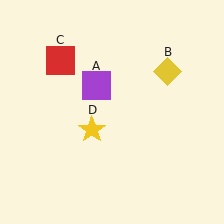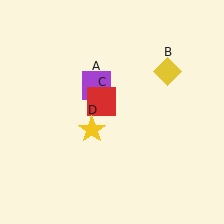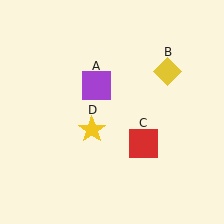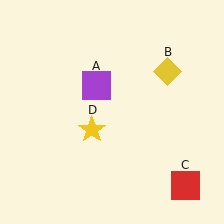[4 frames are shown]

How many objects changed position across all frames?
1 object changed position: red square (object C).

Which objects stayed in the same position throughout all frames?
Purple square (object A) and yellow diamond (object B) and yellow star (object D) remained stationary.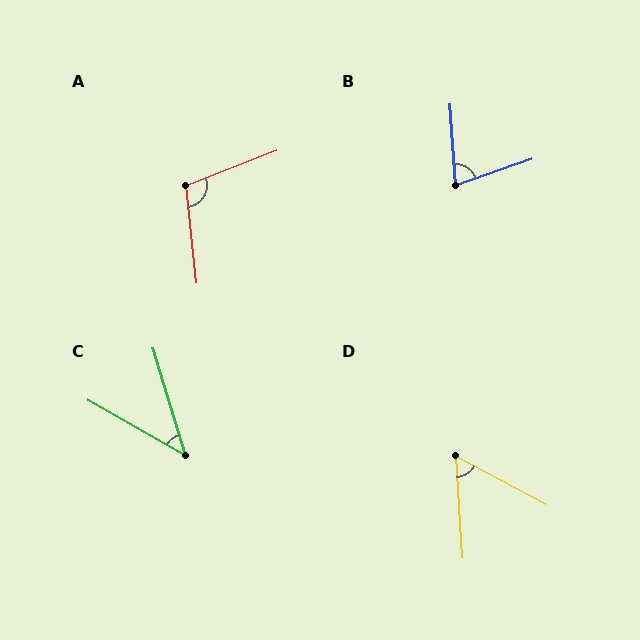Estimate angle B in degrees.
Approximately 75 degrees.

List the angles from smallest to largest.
C (43°), D (58°), B (75°), A (105°).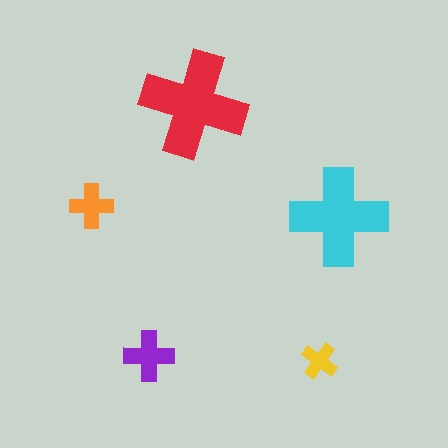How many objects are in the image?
There are 5 objects in the image.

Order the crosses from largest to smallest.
the red one, the cyan one, the purple one, the orange one, the yellow one.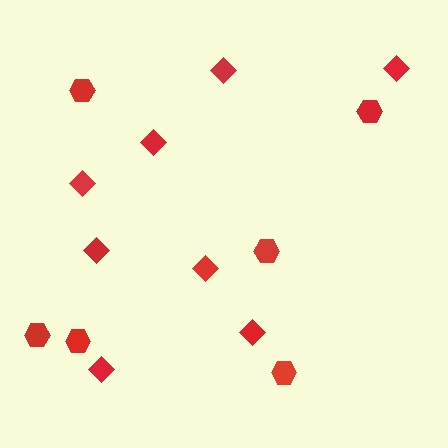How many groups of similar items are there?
There are 2 groups: one group of hexagons (6) and one group of diamonds (8).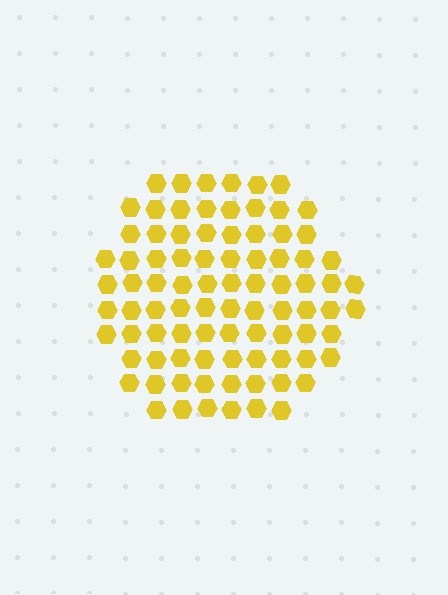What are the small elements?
The small elements are hexagons.